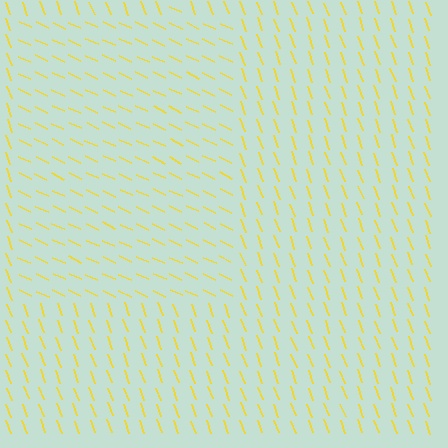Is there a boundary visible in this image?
Yes, there is a texture boundary formed by a change in line orientation.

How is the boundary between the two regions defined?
The boundary is defined purely by a change in line orientation (approximately 45 degrees difference). All lines are the same color and thickness.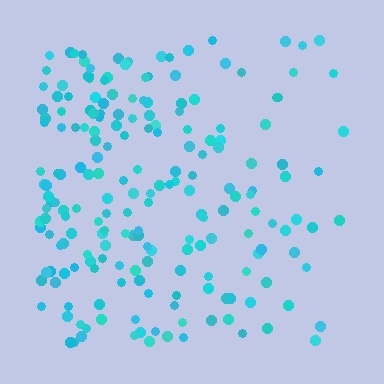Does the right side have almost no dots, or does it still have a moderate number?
Still a moderate number, just noticeably fewer than the left.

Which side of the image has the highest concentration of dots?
The left.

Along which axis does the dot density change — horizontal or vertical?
Horizontal.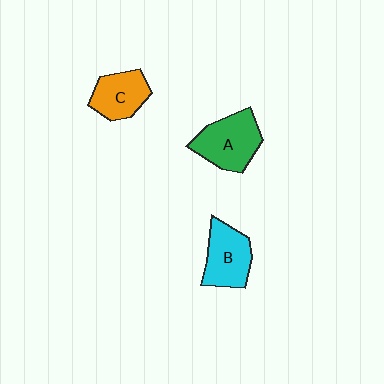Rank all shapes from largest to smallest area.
From largest to smallest: A (green), B (cyan), C (orange).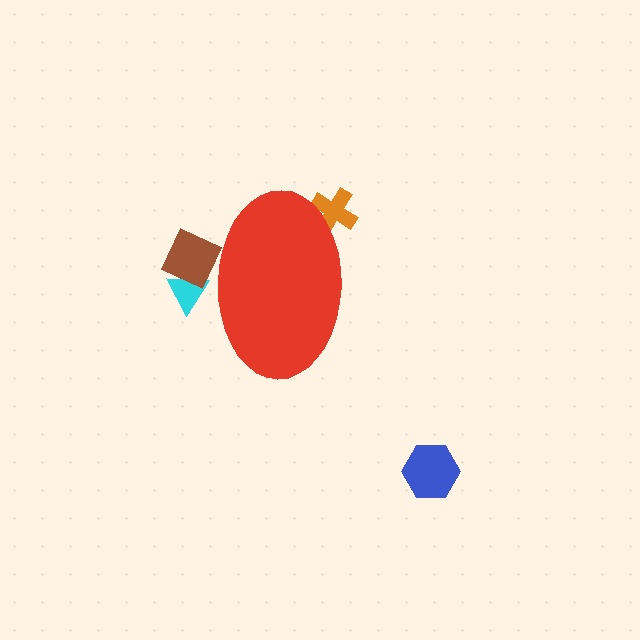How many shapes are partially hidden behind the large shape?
3 shapes are partially hidden.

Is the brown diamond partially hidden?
Yes, the brown diamond is partially hidden behind the red ellipse.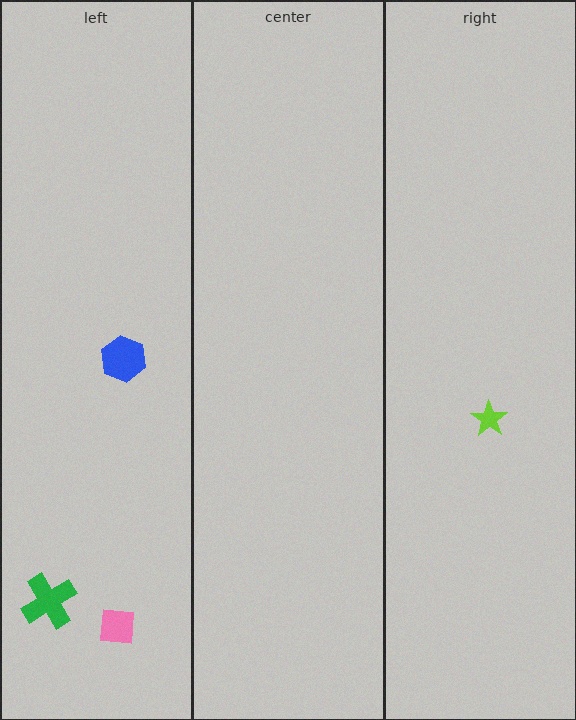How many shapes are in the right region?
1.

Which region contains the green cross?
The left region.